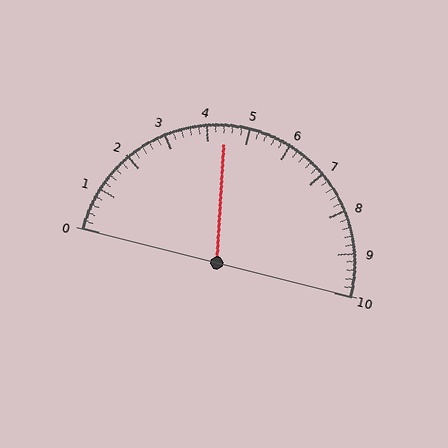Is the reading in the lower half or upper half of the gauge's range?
The reading is in the lower half of the range (0 to 10).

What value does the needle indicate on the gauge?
The needle indicates approximately 4.4.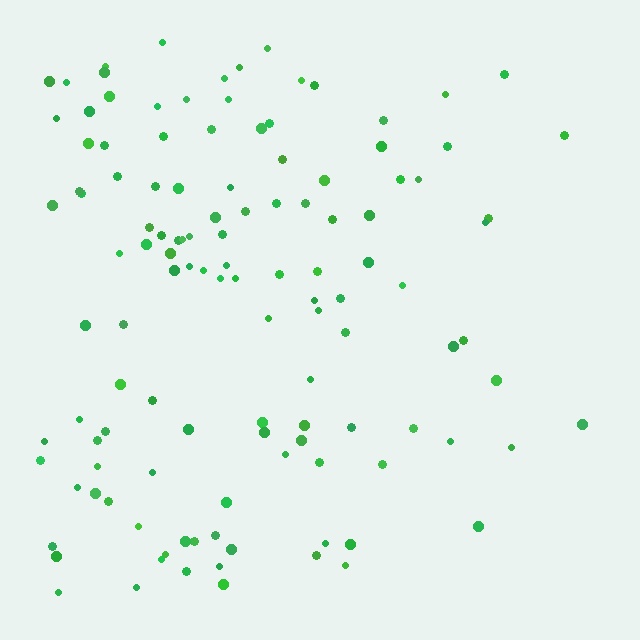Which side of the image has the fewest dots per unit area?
The right.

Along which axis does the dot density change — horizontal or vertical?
Horizontal.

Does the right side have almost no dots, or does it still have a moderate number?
Still a moderate number, just noticeably fewer than the left.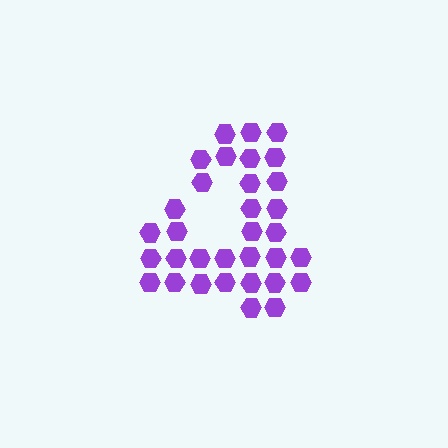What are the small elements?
The small elements are hexagons.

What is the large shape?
The large shape is the digit 4.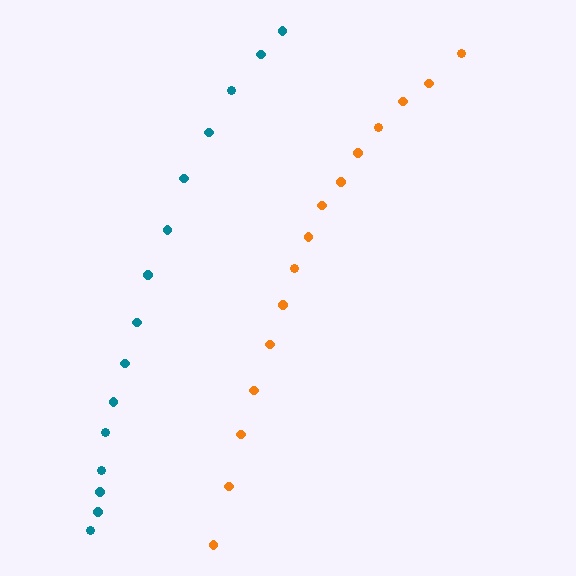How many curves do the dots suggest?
There are 2 distinct paths.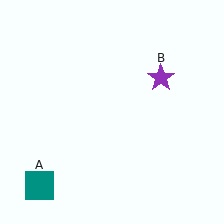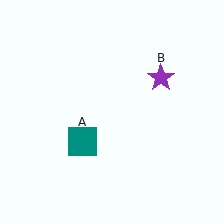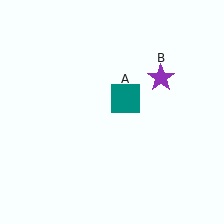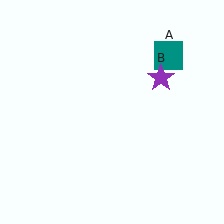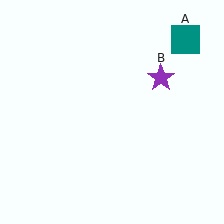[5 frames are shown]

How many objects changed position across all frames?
1 object changed position: teal square (object A).